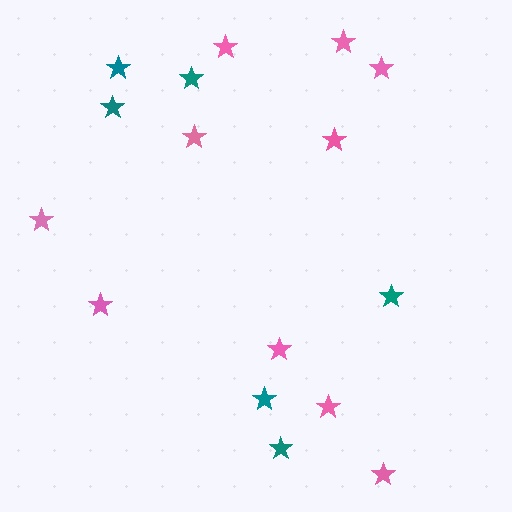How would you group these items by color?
There are 2 groups: one group of teal stars (6) and one group of pink stars (10).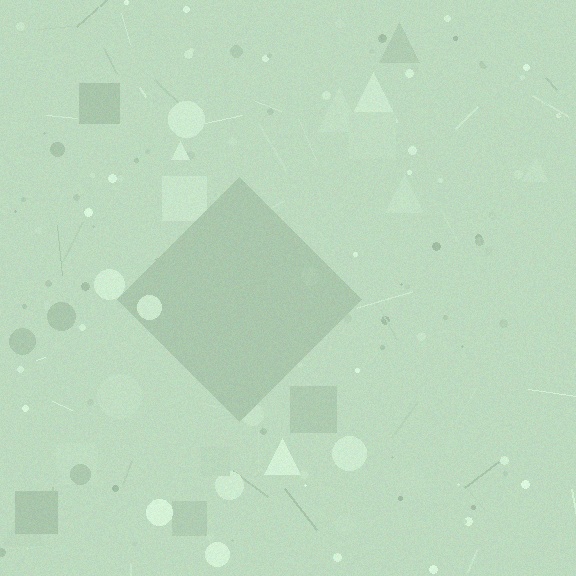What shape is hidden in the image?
A diamond is hidden in the image.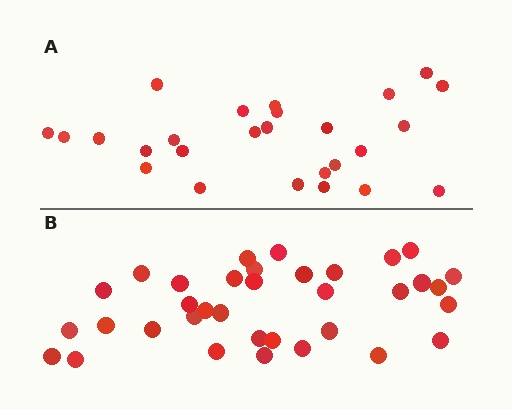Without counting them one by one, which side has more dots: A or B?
Region B (the bottom region) has more dots.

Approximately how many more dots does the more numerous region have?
Region B has roughly 8 or so more dots than region A.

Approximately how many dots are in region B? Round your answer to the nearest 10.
About 40 dots. (The exact count is 35, which rounds to 40.)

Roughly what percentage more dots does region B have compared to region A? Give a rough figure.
About 35% more.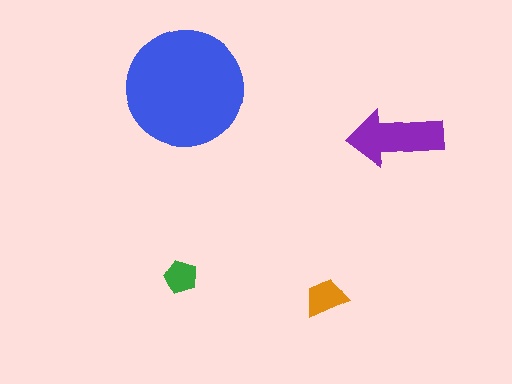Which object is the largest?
The blue circle.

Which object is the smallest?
The green pentagon.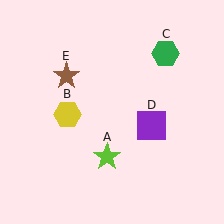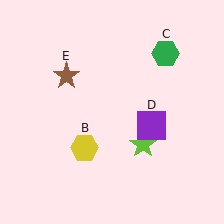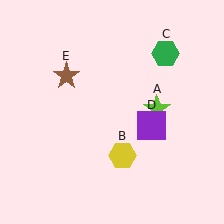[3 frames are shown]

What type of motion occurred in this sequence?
The lime star (object A), yellow hexagon (object B) rotated counterclockwise around the center of the scene.